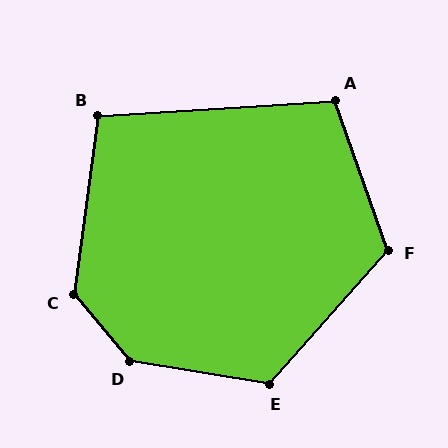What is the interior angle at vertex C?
Approximately 132 degrees (obtuse).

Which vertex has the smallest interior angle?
B, at approximately 101 degrees.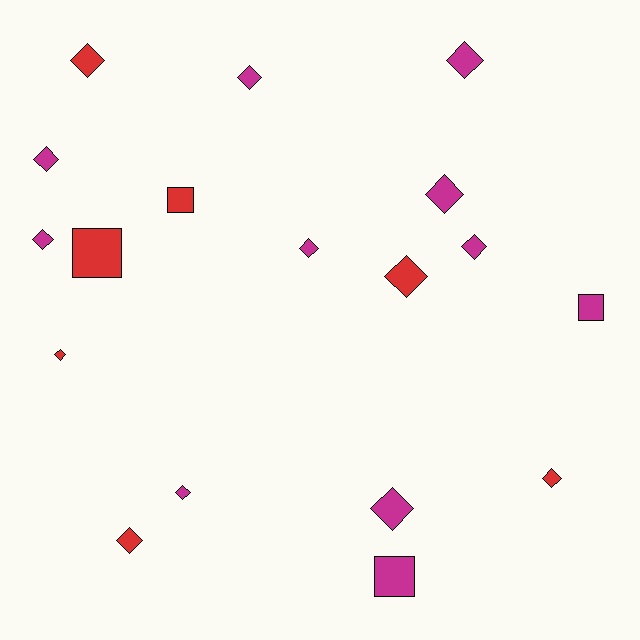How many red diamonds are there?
There are 5 red diamonds.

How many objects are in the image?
There are 18 objects.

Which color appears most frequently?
Magenta, with 11 objects.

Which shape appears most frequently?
Diamond, with 14 objects.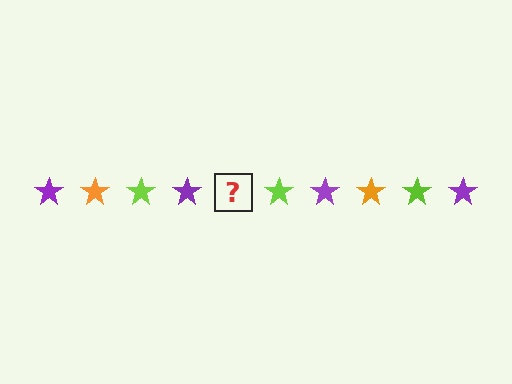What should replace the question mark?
The question mark should be replaced with an orange star.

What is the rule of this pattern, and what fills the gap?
The rule is that the pattern cycles through purple, orange, lime stars. The gap should be filled with an orange star.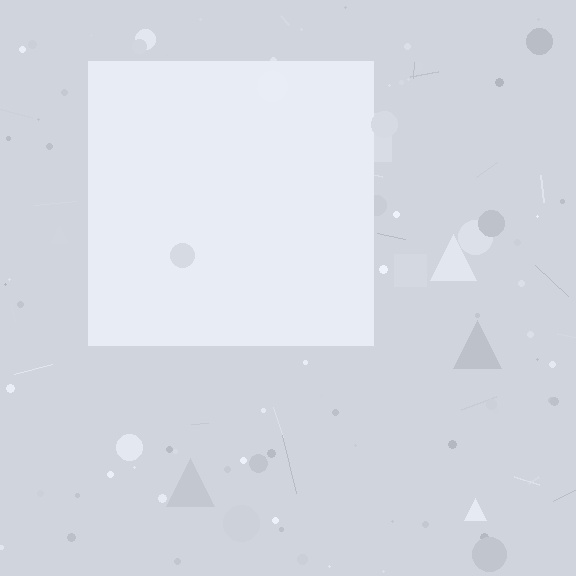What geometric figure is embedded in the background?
A square is embedded in the background.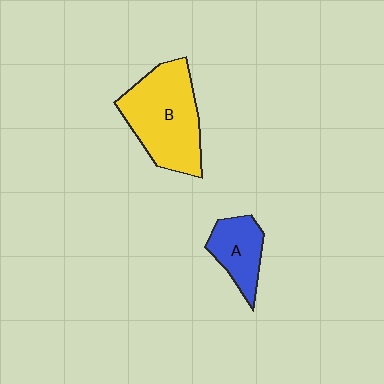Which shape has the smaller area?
Shape A (blue).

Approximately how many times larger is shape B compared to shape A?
Approximately 2.0 times.